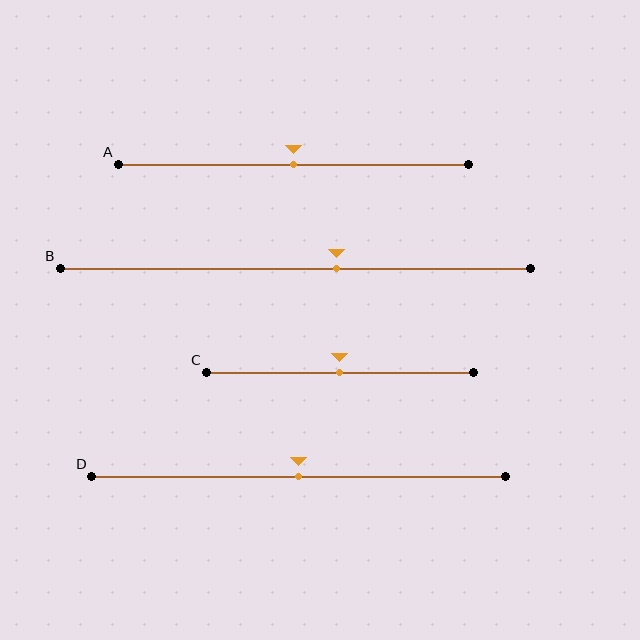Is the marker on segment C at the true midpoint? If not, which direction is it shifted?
Yes, the marker on segment C is at the true midpoint.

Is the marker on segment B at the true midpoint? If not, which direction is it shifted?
No, the marker on segment B is shifted to the right by about 9% of the segment length.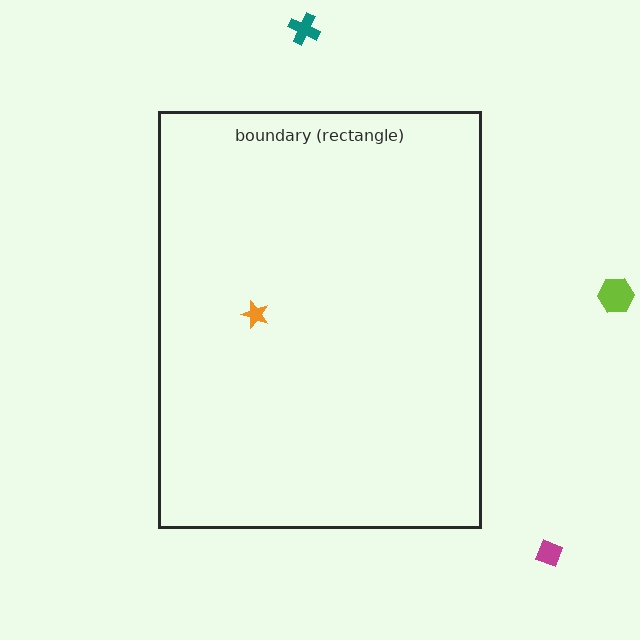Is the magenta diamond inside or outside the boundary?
Outside.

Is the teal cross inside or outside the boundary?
Outside.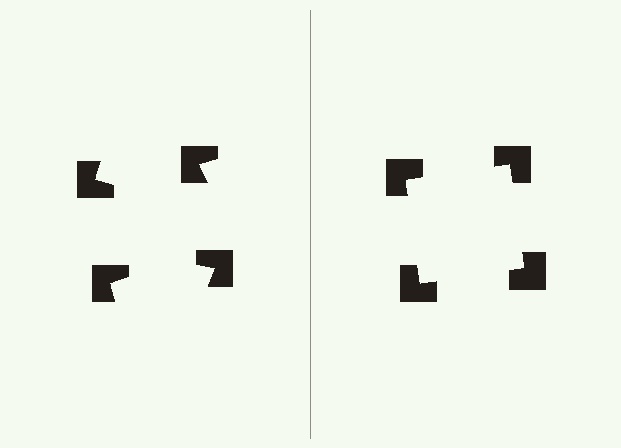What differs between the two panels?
The notched squares are positioned identically on both sides; only the wedge orientations differ. On the right they align to a square; on the left they are misaligned.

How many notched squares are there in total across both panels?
8 — 4 on each side.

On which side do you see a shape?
An illusory square appears on the right side. On the left side the wedge cuts are rotated, so no coherent shape forms.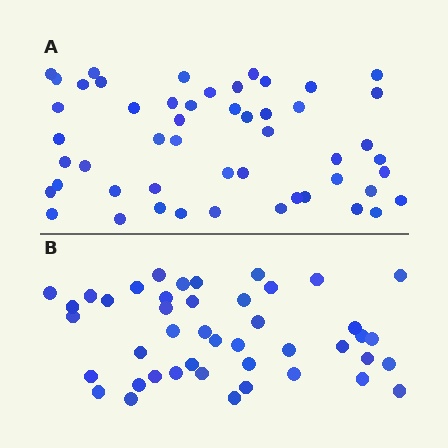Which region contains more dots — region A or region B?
Region A (the top region) has more dots.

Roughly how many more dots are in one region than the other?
Region A has roughly 8 or so more dots than region B.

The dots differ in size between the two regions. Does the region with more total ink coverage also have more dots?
No. Region B has more total ink coverage because its dots are larger, but region A actually contains more individual dots. Total area can be misleading — the number of items is what matters here.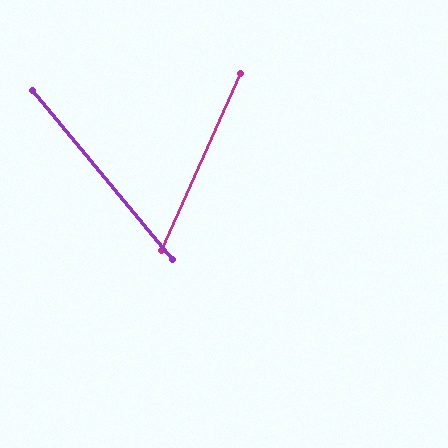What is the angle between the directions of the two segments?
Approximately 63 degrees.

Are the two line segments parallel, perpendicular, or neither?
Neither parallel nor perpendicular — they differ by about 63°.